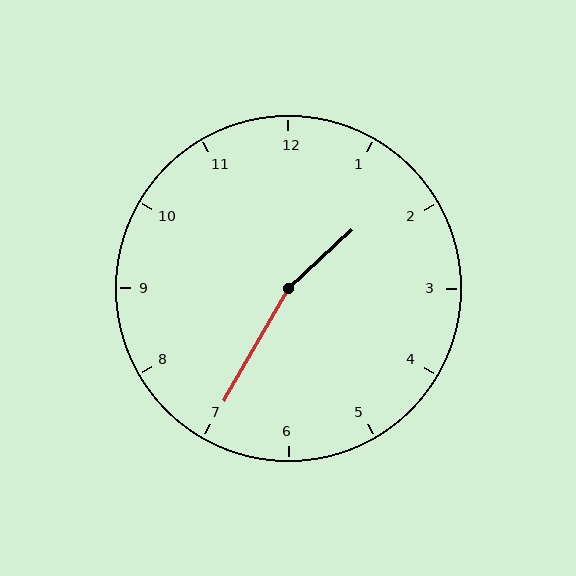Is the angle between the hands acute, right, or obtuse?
It is obtuse.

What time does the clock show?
1:35.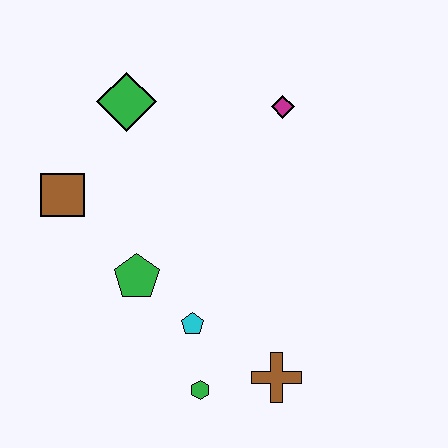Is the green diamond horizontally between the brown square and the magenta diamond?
Yes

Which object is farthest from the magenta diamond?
The green hexagon is farthest from the magenta diamond.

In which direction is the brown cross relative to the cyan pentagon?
The brown cross is to the right of the cyan pentagon.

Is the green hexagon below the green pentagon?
Yes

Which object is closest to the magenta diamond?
The green diamond is closest to the magenta diamond.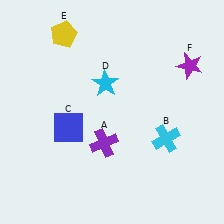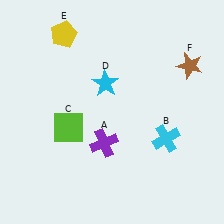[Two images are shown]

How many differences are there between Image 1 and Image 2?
There are 2 differences between the two images.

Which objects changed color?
C changed from blue to lime. F changed from purple to brown.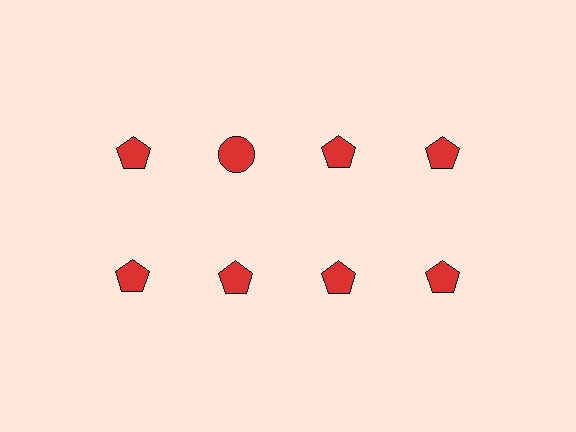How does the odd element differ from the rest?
It has a different shape: circle instead of pentagon.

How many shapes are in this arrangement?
There are 8 shapes arranged in a grid pattern.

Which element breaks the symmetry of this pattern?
The red circle in the top row, second from left column breaks the symmetry. All other shapes are red pentagons.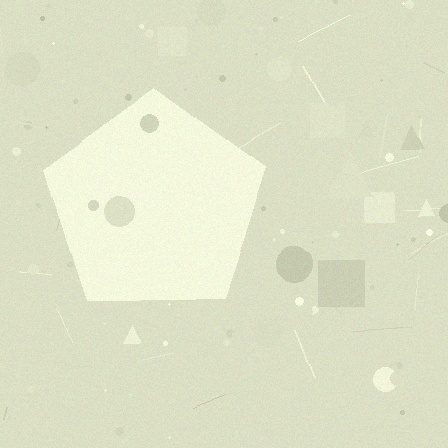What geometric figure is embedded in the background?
A pentagon is embedded in the background.